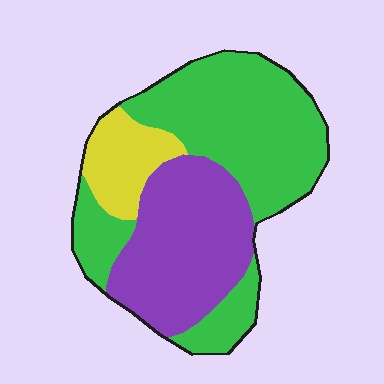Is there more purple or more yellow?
Purple.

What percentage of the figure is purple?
Purple covers 35% of the figure.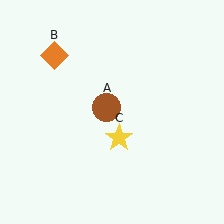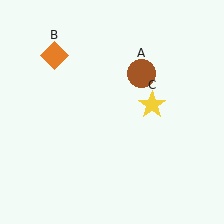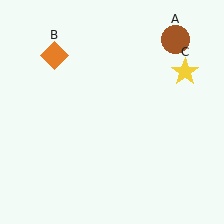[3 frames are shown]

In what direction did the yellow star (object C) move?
The yellow star (object C) moved up and to the right.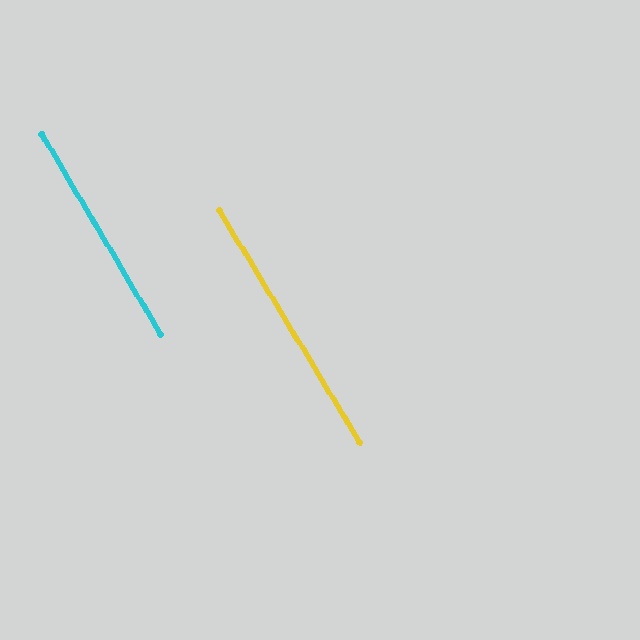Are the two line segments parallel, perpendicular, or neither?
Parallel — their directions differ by only 0.6°.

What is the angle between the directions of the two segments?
Approximately 1 degree.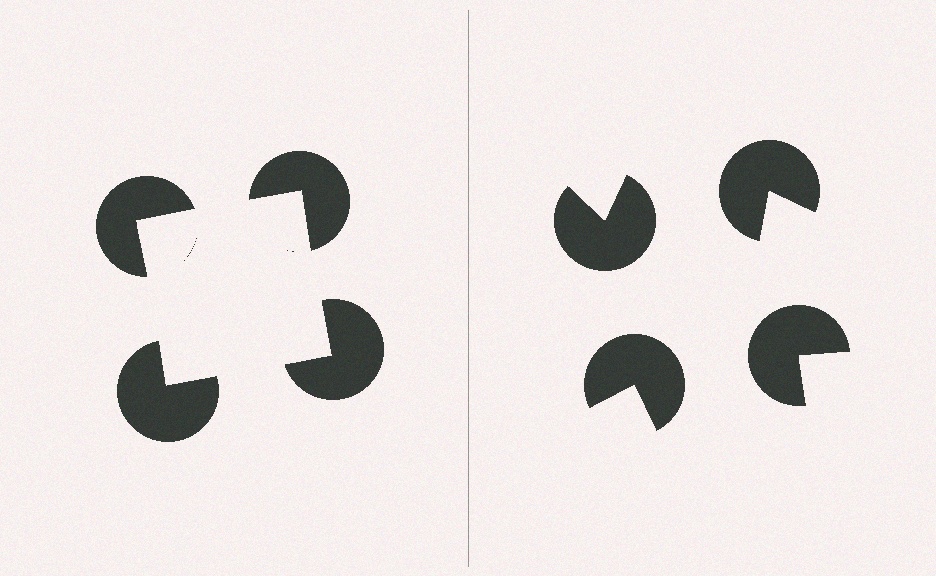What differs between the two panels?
The pac-man discs are positioned identically on both sides; only the wedge orientations differ. On the left they align to a square; on the right they are misaligned.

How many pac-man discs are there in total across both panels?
8 — 4 on each side.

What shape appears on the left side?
An illusory square.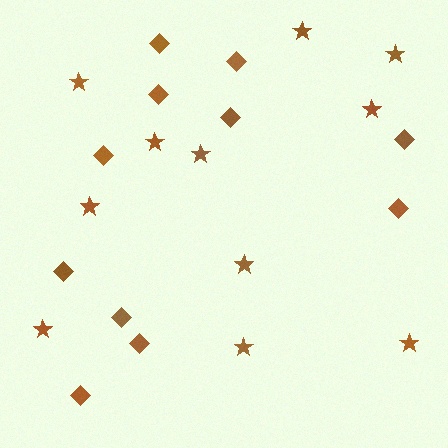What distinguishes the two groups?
There are 2 groups: one group of stars (11) and one group of diamonds (11).